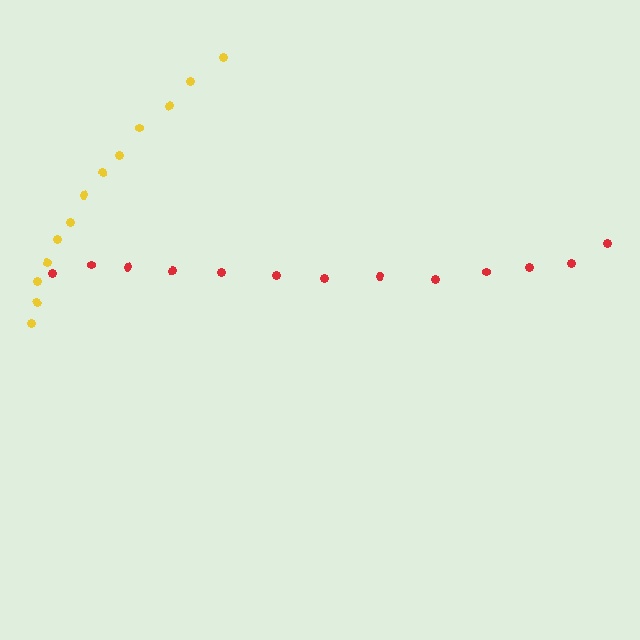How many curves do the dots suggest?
There are 2 distinct paths.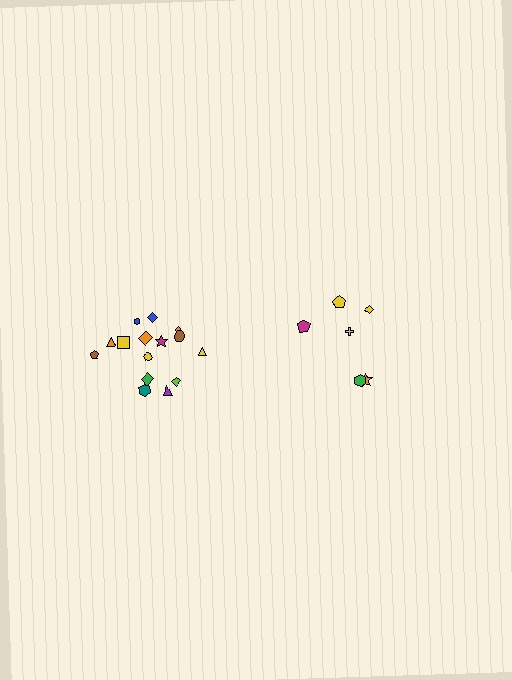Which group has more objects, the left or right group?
The left group.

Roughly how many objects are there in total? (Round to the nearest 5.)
Roughly 20 objects in total.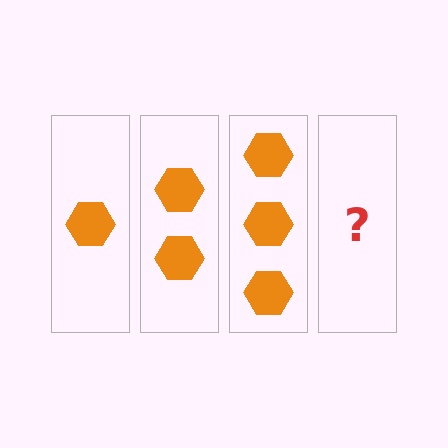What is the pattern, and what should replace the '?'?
The pattern is that each step adds one more hexagon. The '?' should be 4 hexagons.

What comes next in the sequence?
The next element should be 4 hexagons.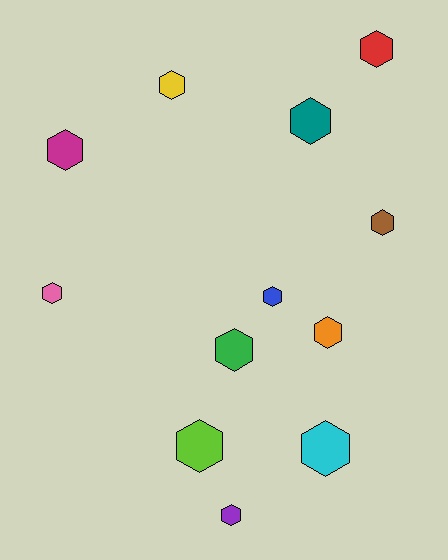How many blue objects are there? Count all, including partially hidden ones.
There is 1 blue object.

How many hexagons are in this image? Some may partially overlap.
There are 12 hexagons.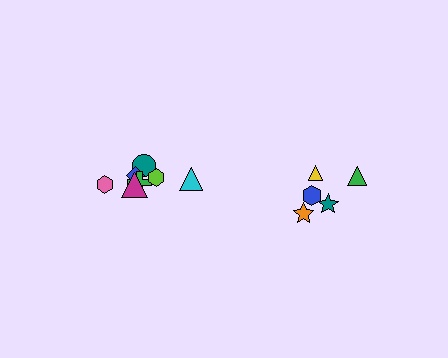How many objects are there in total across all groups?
There are 12 objects.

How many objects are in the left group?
There are 7 objects.